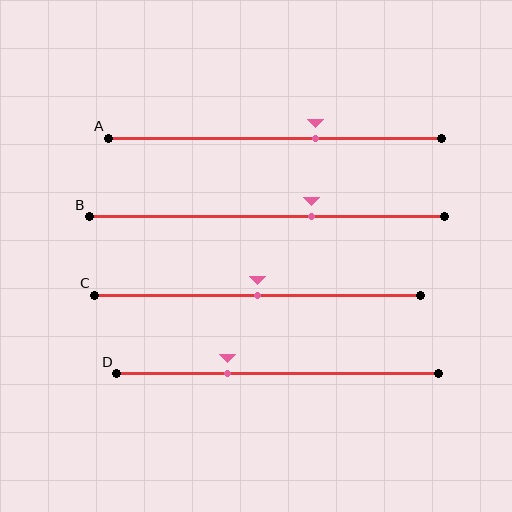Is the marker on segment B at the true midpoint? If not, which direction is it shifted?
No, the marker on segment B is shifted to the right by about 13% of the segment length.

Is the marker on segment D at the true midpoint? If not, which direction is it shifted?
No, the marker on segment D is shifted to the left by about 15% of the segment length.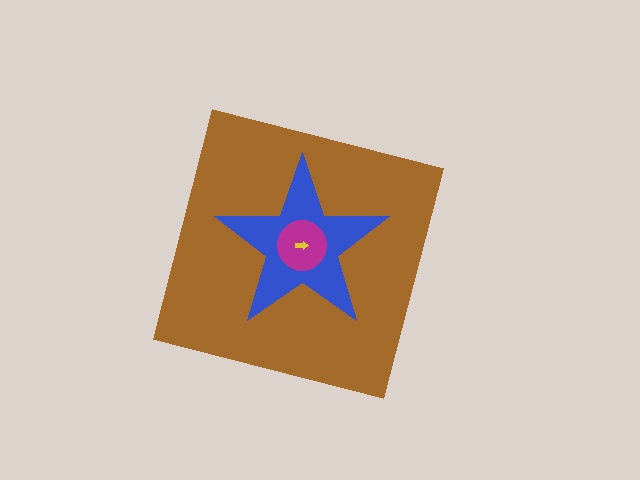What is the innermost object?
The yellow arrow.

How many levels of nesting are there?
4.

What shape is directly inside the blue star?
The magenta circle.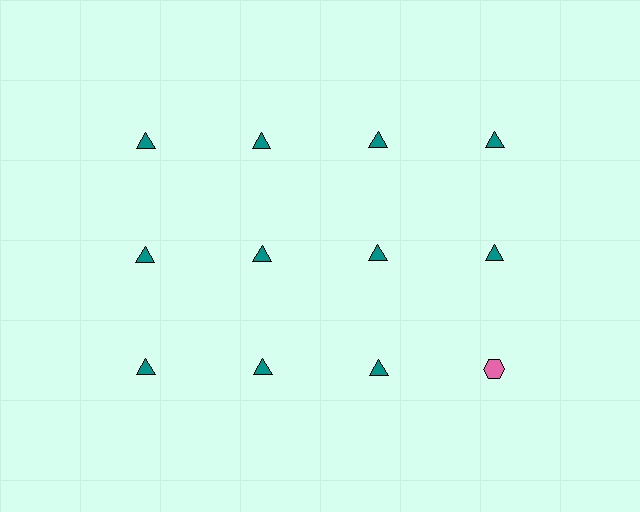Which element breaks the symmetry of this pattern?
The pink hexagon in the third row, second from right column breaks the symmetry. All other shapes are teal triangles.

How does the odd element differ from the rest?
It differs in both color (pink instead of teal) and shape (hexagon instead of triangle).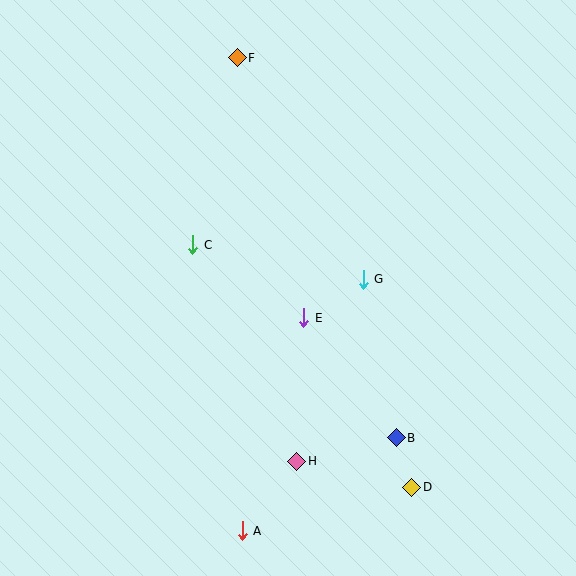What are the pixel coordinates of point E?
Point E is at (303, 318).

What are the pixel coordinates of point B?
Point B is at (396, 438).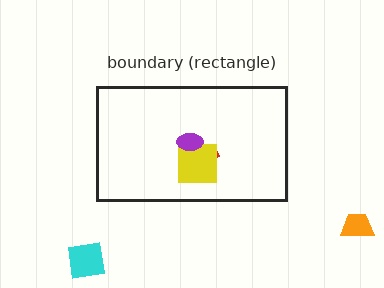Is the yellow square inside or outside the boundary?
Inside.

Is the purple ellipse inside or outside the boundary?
Inside.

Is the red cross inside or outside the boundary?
Inside.